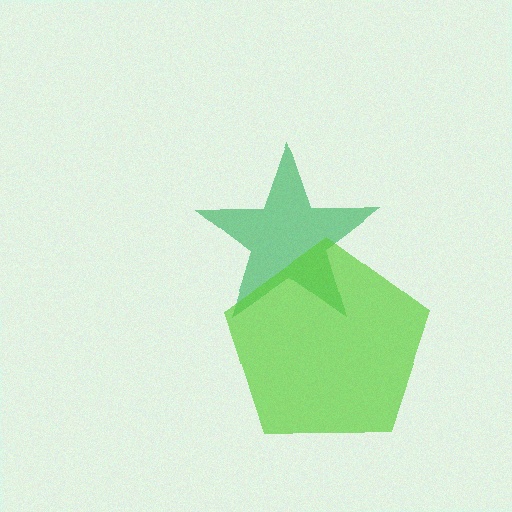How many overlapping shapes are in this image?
There are 2 overlapping shapes in the image.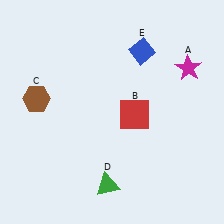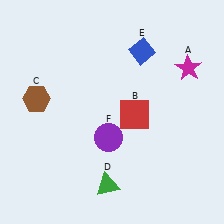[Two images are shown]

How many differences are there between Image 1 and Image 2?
There is 1 difference between the two images.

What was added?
A purple circle (F) was added in Image 2.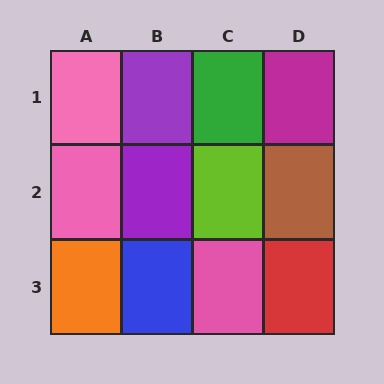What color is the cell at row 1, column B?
Purple.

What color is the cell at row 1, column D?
Magenta.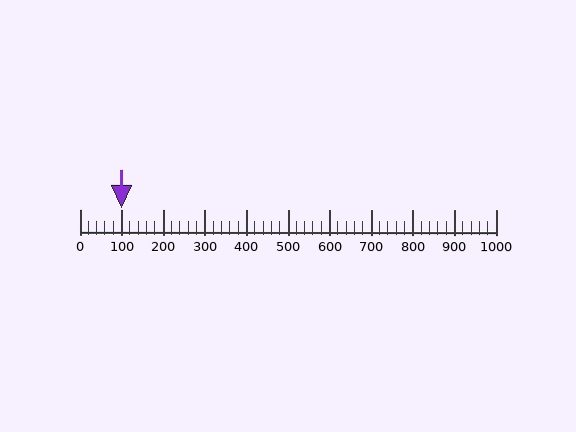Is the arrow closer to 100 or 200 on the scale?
The arrow is closer to 100.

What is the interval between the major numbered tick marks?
The major tick marks are spaced 100 units apart.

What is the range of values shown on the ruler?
The ruler shows values from 0 to 1000.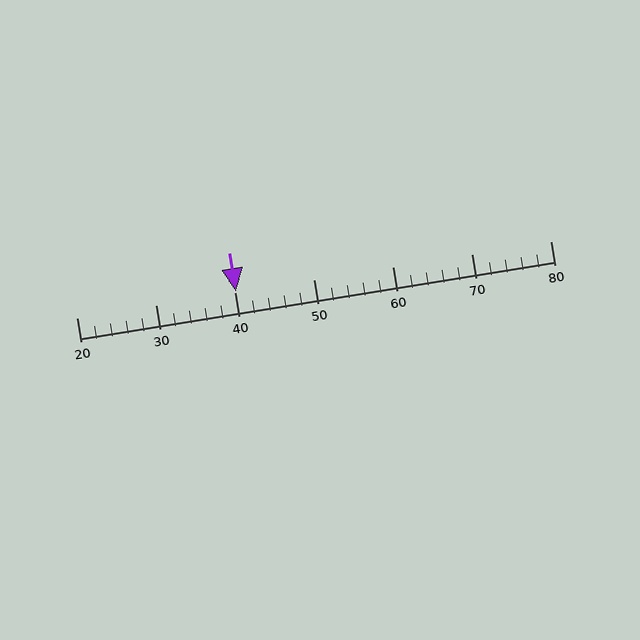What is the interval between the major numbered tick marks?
The major tick marks are spaced 10 units apart.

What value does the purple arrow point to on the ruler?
The purple arrow points to approximately 40.